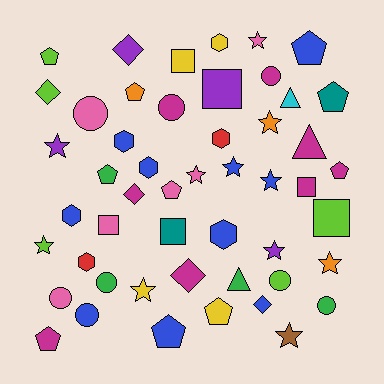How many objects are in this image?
There are 50 objects.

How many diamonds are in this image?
There are 5 diamonds.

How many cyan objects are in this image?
There is 1 cyan object.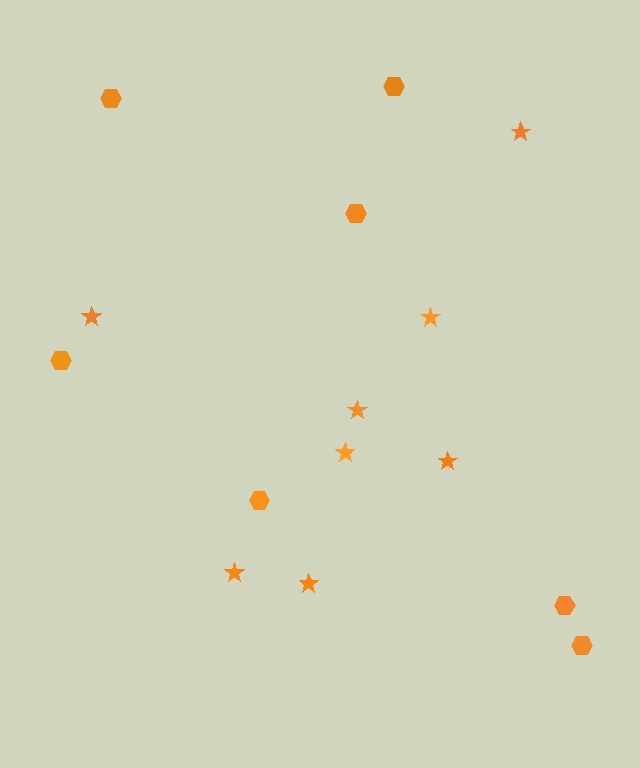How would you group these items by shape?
There are 2 groups: one group of hexagons (7) and one group of stars (8).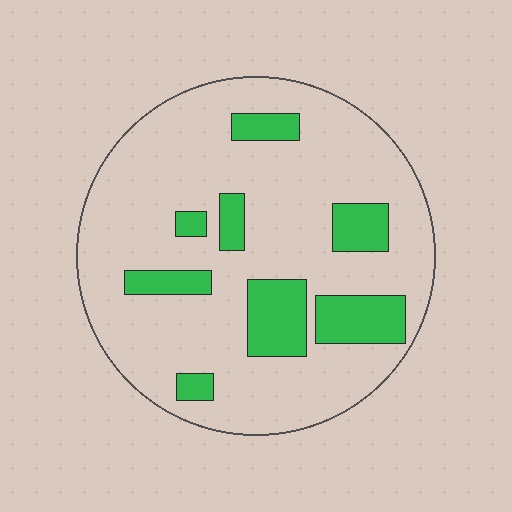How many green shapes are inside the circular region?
8.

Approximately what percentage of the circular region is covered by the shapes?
Approximately 20%.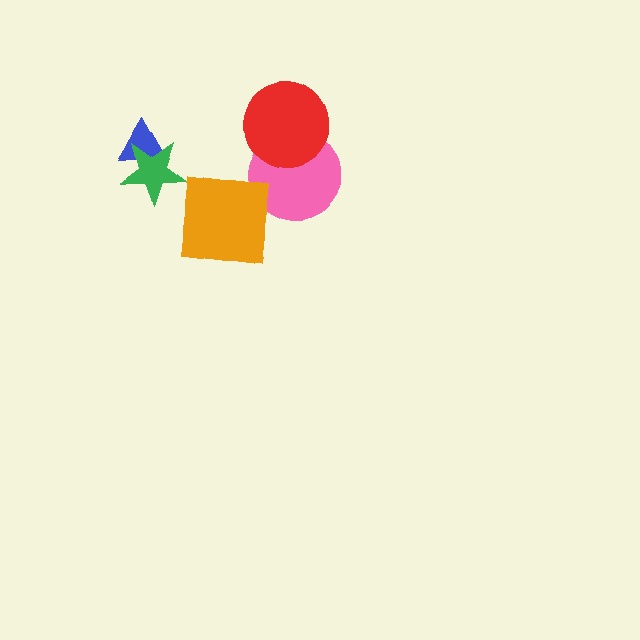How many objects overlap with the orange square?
0 objects overlap with the orange square.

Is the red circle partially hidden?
No, no other shape covers it.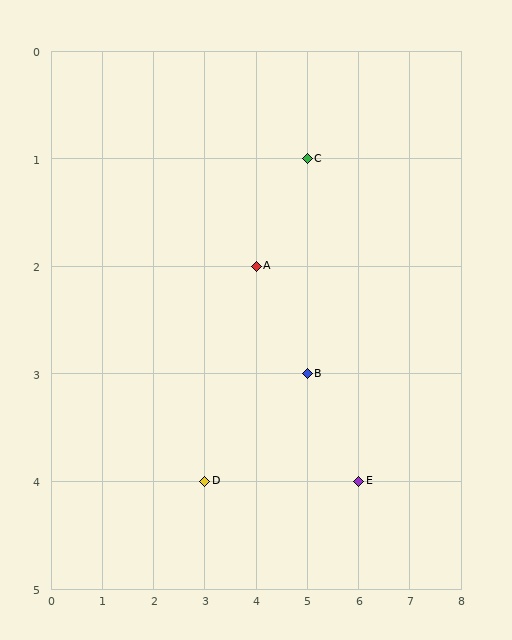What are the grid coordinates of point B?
Point B is at grid coordinates (5, 3).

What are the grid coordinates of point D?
Point D is at grid coordinates (3, 4).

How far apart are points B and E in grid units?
Points B and E are 1 column and 1 row apart (about 1.4 grid units diagonally).